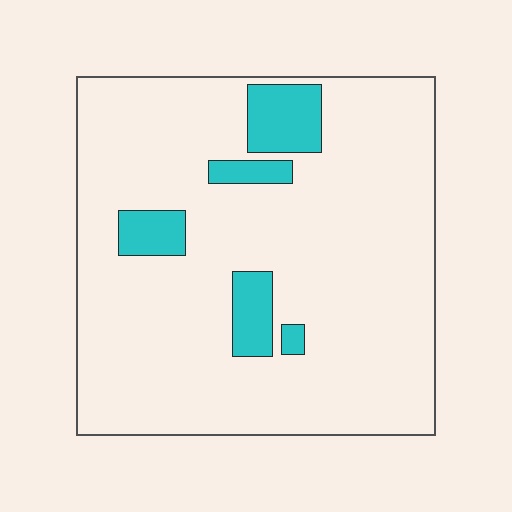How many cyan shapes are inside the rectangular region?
5.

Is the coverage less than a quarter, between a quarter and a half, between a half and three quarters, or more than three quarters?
Less than a quarter.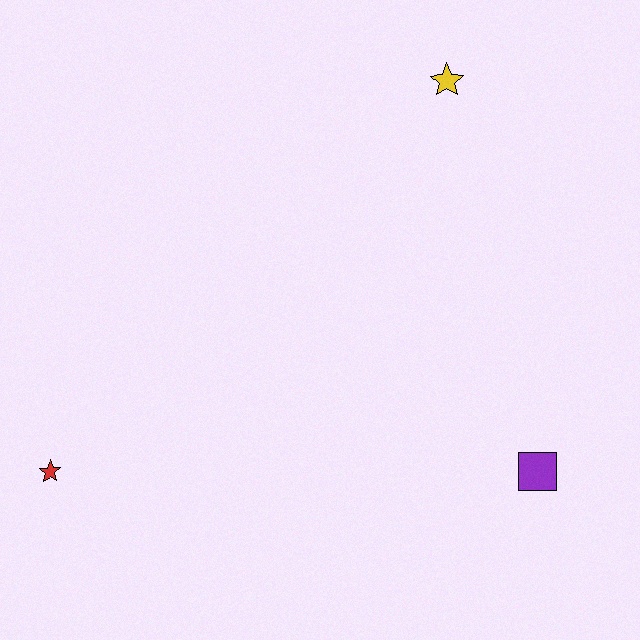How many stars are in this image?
There are 2 stars.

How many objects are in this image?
There are 3 objects.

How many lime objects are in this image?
There are no lime objects.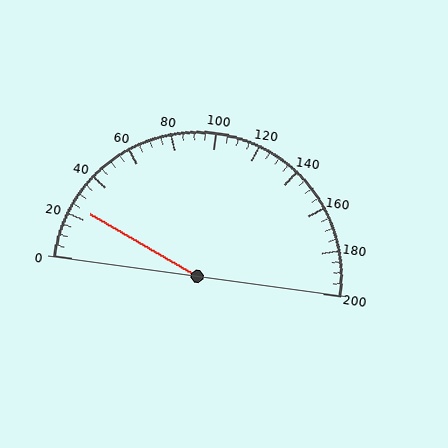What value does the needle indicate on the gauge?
The needle indicates approximately 25.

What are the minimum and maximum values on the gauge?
The gauge ranges from 0 to 200.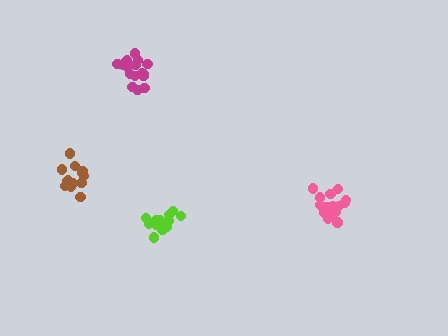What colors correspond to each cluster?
The clusters are colored: brown, magenta, lime, pink.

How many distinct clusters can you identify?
There are 4 distinct clusters.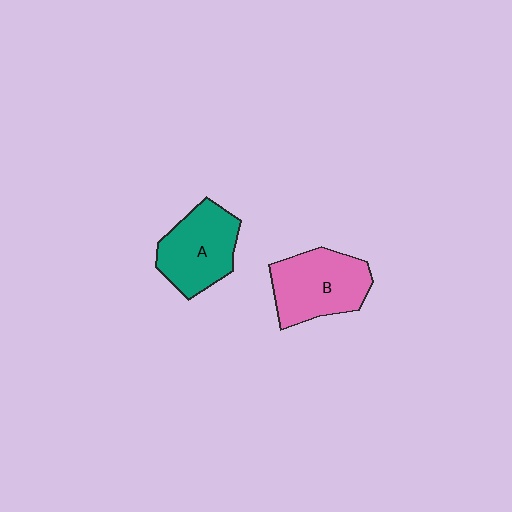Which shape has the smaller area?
Shape A (teal).